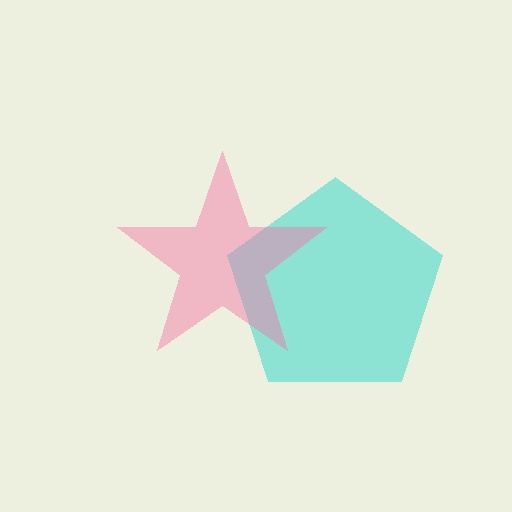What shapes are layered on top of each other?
The layered shapes are: a cyan pentagon, a pink star.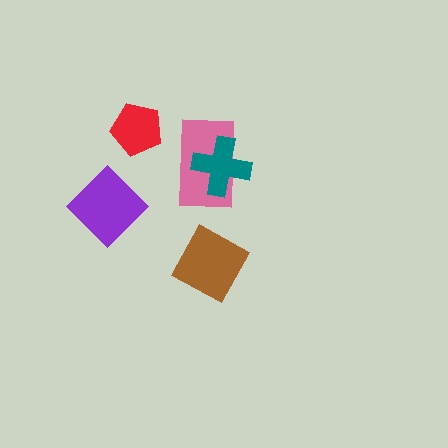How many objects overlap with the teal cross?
1 object overlaps with the teal cross.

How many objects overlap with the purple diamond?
0 objects overlap with the purple diamond.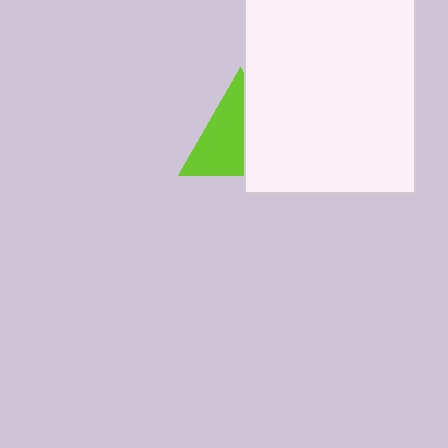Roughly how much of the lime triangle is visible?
About half of it is visible (roughly 54%).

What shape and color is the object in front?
The object in front is a white rectangle.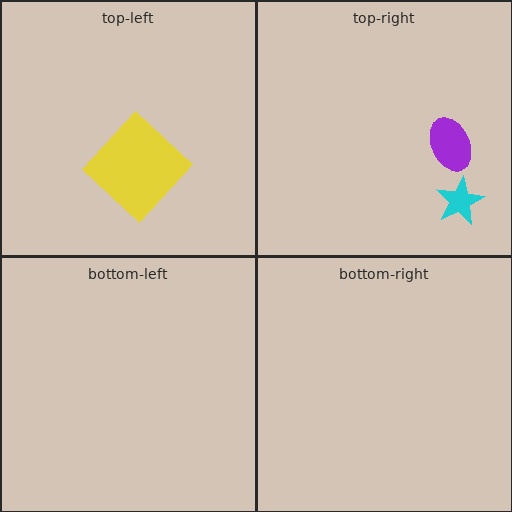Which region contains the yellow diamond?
The top-left region.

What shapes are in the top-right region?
The cyan star, the purple ellipse.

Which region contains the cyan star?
The top-right region.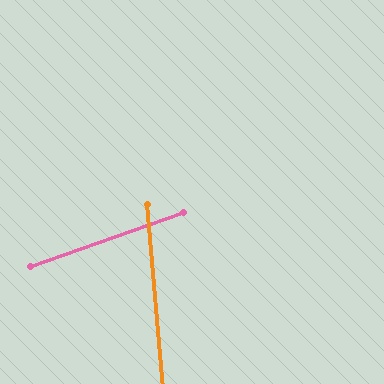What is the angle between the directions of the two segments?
Approximately 76 degrees.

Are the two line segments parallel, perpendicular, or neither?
Neither parallel nor perpendicular — they differ by about 76°.